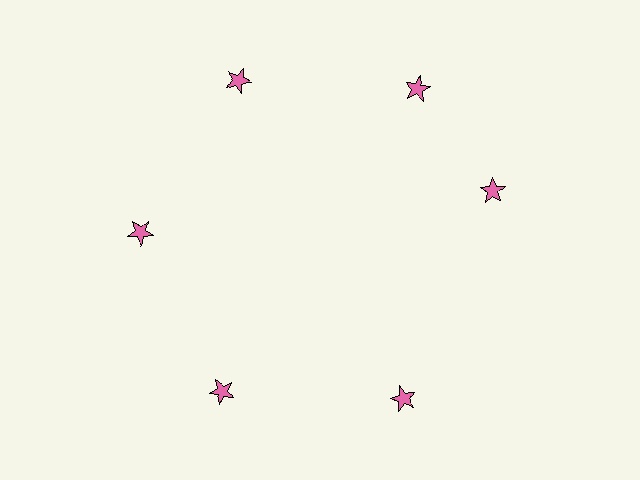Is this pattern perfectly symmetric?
No. The 6 pink stars are arranged in a ring, but one element near the 3 o'clock position is rotated out of alignment along the ring, breaking the 6-fold rotational symmetry.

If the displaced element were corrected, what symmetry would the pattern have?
It would have 6-fold rotational symmetry — the pattern would map onto itself every 60 degrees.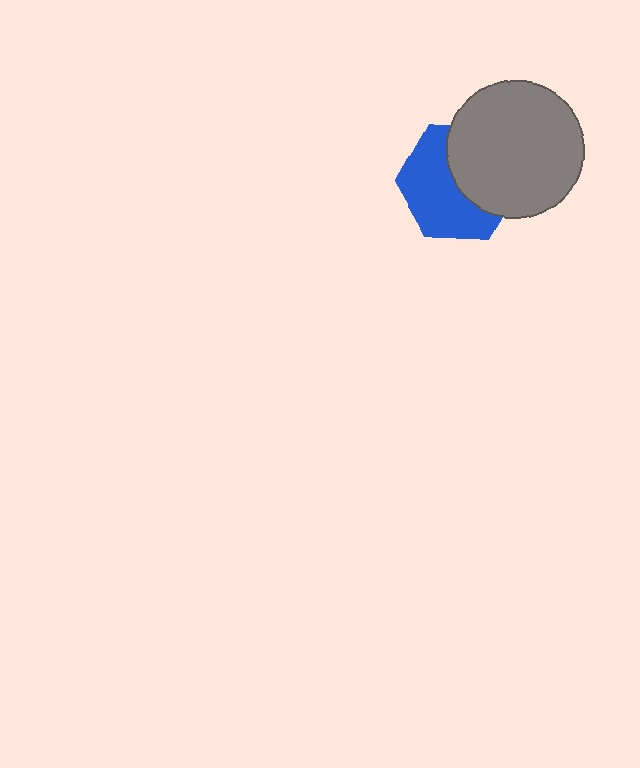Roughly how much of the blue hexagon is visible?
About half of it is visible (roughly 55%).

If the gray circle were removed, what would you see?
You would see the complete blue hexagon.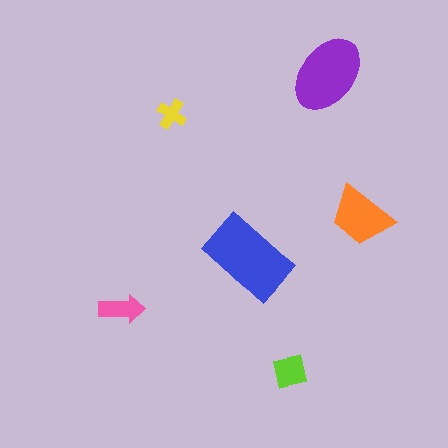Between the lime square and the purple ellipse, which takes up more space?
The purple ellipse.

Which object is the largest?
The blue rectangle.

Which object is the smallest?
The yellow cross.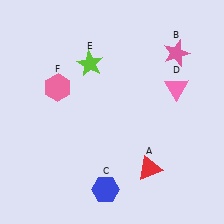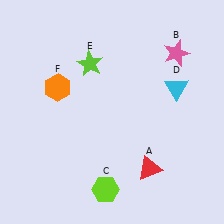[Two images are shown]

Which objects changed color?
C changed from blue to lime. D changed from pink to cyan. F changed from pink to orange.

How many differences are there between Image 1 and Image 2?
There are 3 differences between the two images.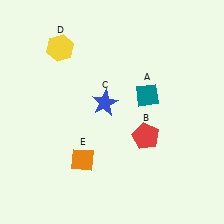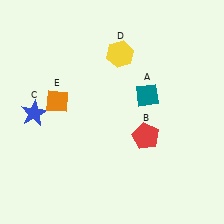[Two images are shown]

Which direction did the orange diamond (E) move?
The orange diamond (E) moved up.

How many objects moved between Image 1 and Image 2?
3 objects moved between the two images.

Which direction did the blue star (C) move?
The blue star (C) moved left.